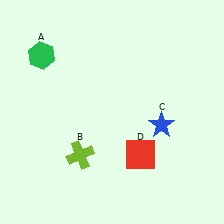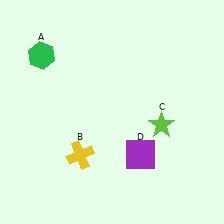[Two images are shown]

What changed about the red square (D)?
In Image 1, D is red. In Image 2, it changed to purple.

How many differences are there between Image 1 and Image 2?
There are 3 differences between the two images.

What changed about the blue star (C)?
In Image 1, C is blue. In Image 2, it changed to lime.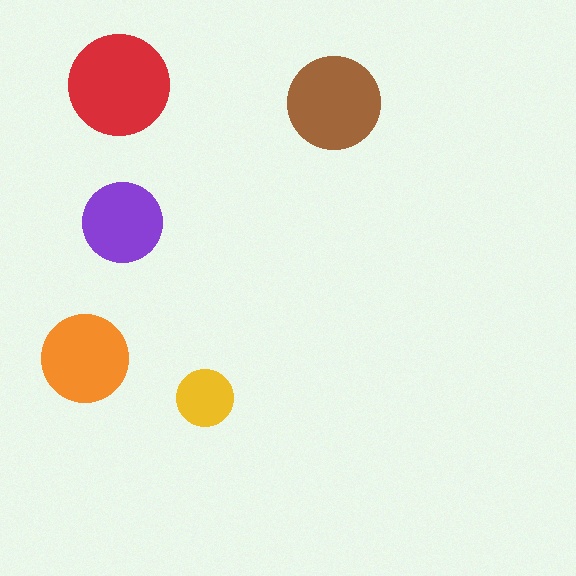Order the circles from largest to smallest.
the red one, the brown one, the orange one, the purple one, the yellow one.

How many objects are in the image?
There are 5 objects in the image.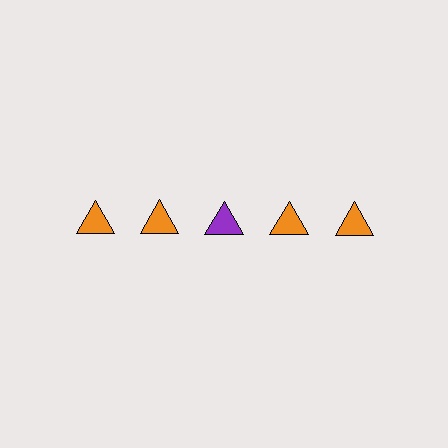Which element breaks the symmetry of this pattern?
The purple triangle in the top row, center column breaks the symmetry. All other shapes are orange triangles.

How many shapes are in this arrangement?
There are 5 shapes arranged in a grid pattern.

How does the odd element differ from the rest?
It has a different color: purple instead of orange.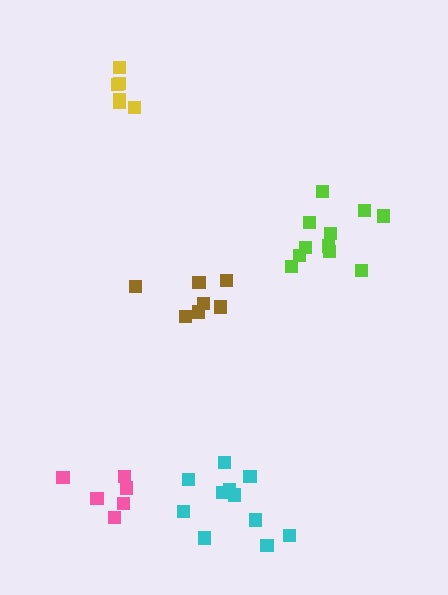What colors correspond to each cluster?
The clusters are colored: cyan, pink, yellow, lime, brown.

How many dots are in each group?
Group 1: 11 dots, Group 2: 6 dots, Group 3: 6 dots, Group 4: 11 dots, Group 5: 7 dots (41 total).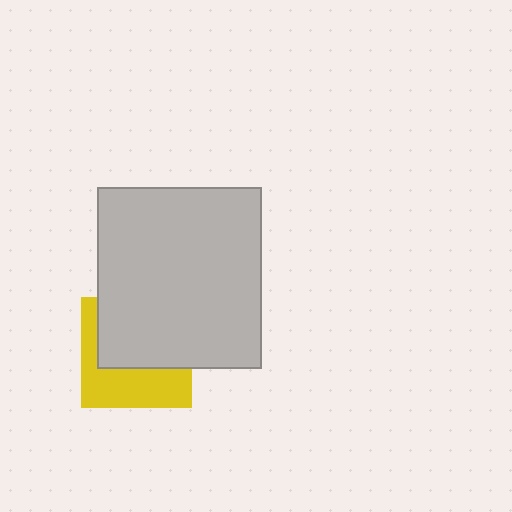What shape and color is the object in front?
The object in front is a light gray rectangle.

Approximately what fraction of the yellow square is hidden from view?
Roughly 56% of the yellow square is hidden behind the light gray rectangle.